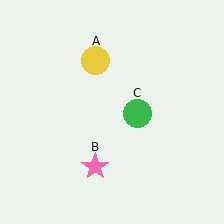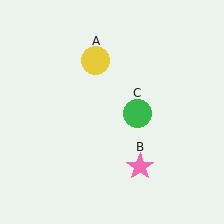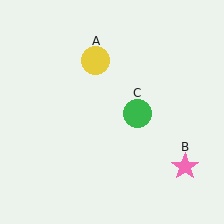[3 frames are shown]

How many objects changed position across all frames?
1 object changed position: pink star (object B).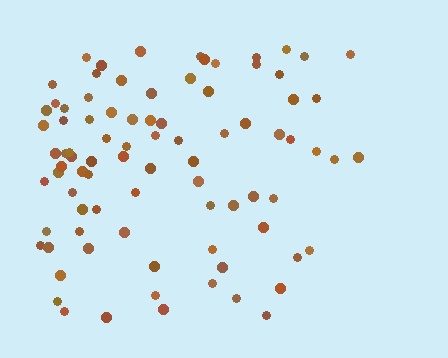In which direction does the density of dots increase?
From right to left, with the left side densest.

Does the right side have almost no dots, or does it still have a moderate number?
Still a moderate number, just noticeably fewer than the left.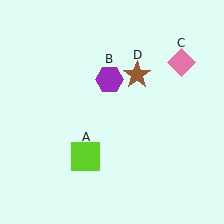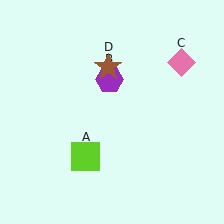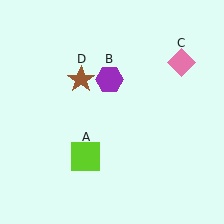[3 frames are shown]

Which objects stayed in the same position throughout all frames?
Lime square (object A) and purple hexagon (object B) and pink diamond (object C) remained stationary.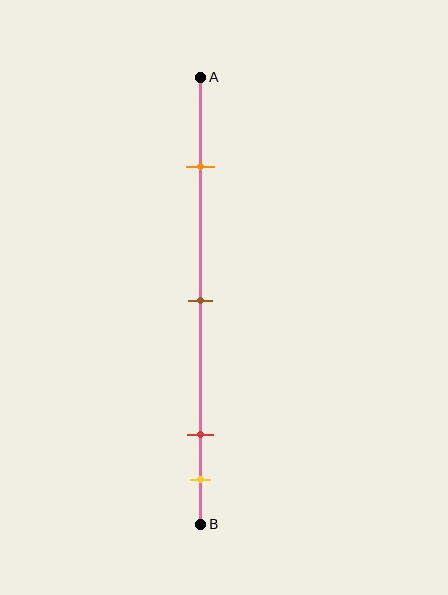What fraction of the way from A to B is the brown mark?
The brown mark is approximately 50% (0.5) of the way from A to B.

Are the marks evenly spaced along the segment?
No, the marks are not evenly spaced.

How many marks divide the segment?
There are 4 marks dividing the segment.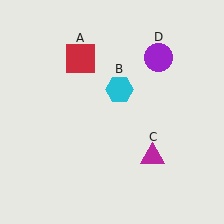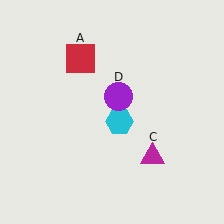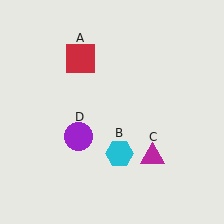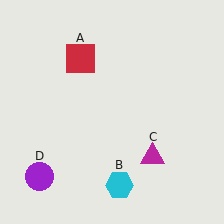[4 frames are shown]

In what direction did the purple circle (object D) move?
The purple circle (object D) moved down and to the left.